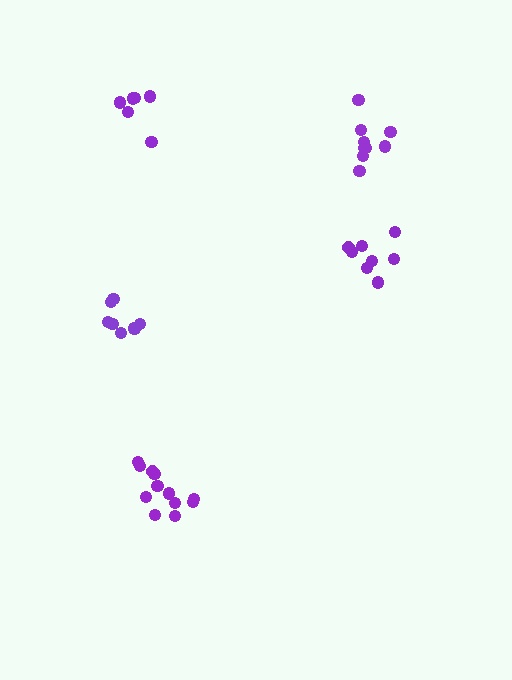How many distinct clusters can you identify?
There are 5 distinct clusters.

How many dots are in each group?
Group 1: 8 dots, Group 2: 8 dots, Group 3: 6 dots, Group 4: 12 dots, Group 5: 9 dots (43 total).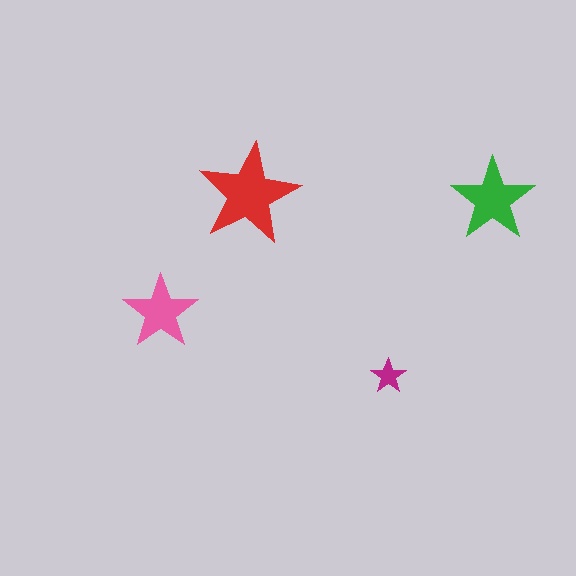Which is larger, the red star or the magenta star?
The red one.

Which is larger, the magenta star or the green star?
The green one.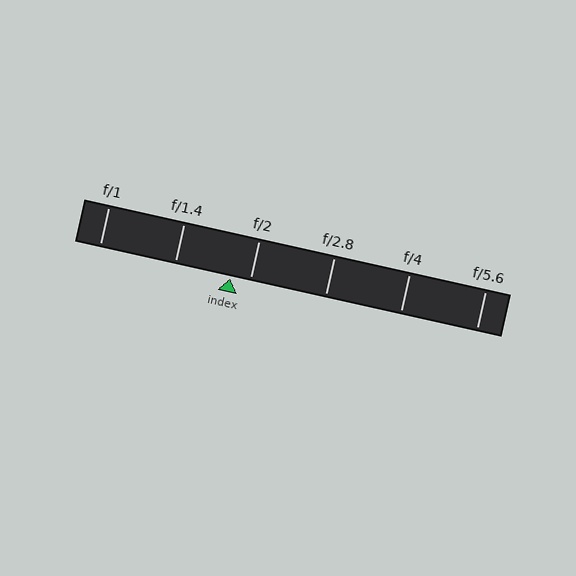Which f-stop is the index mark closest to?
The index mark is closest to f/2.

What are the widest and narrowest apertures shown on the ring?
The widest aperture shown is f/1 and the narrowest is f/5.6.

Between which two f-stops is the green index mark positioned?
The index mark is between f/1.4 and f/2.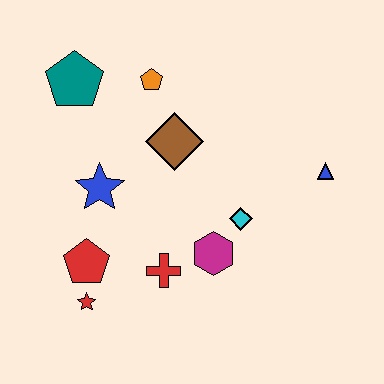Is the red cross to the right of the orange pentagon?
Yes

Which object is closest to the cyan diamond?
The magenta hexagon is closest to the cyan diamond.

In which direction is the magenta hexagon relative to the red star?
The magenta hexagon is to the right of the red star.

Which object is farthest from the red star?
The blue triangle is farthest from the red star.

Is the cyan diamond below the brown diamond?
Yes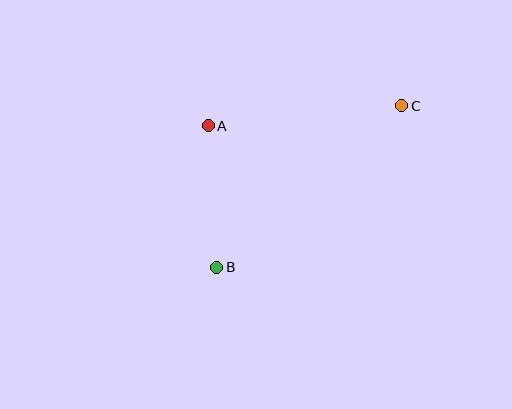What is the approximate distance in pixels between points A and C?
The distance between A and C is approximately 195 pixels.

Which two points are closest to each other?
Points A and B are closest to each other.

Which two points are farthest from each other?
Points B and C are farthest from each other.